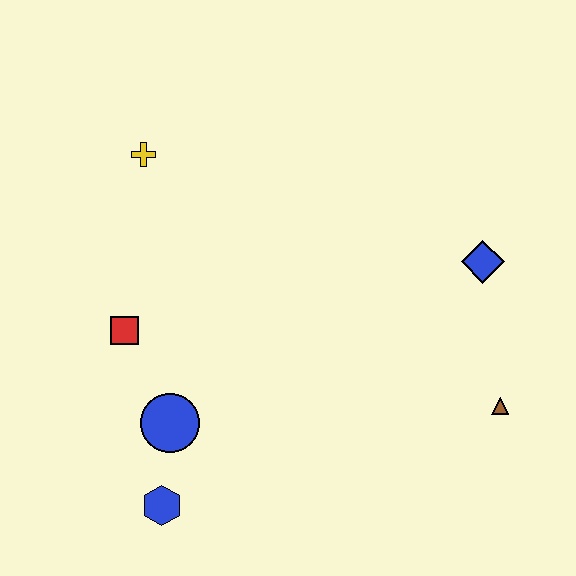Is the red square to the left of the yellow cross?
Yes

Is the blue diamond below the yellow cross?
Yes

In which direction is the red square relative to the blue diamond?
The red square is to the left of the blue diamond.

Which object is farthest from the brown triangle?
The yellow cross is farthest from the brown triangle.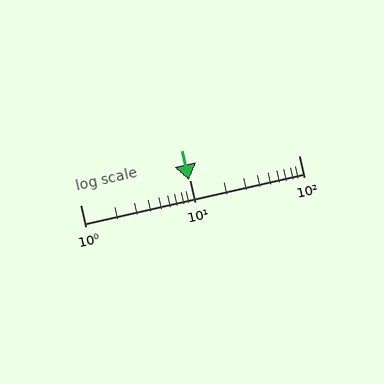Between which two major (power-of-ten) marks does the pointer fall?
The pointer is between 1 and 10.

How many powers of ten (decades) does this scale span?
The scale spans 2 decades, from 1 to 100.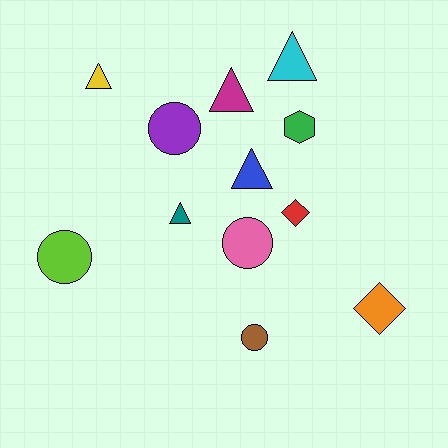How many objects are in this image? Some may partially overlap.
There are 12 objects.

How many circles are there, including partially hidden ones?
There are 4 circles.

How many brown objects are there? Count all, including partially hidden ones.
There is 1 brown object.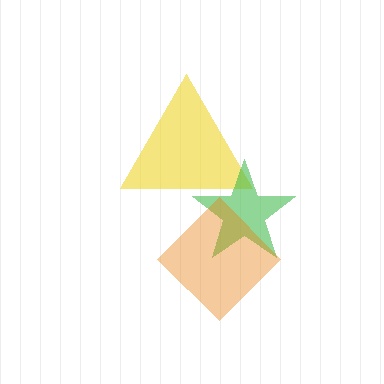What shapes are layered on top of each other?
The layered shapes are: a yellow triangle, a green star, an orange diamond.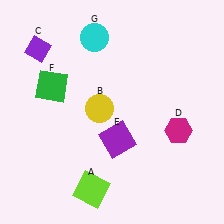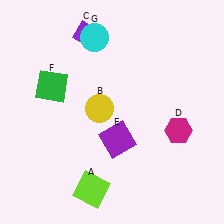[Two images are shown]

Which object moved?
The purple diamond (C) moved right.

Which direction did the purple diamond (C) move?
The purple diamond (C) moved right.